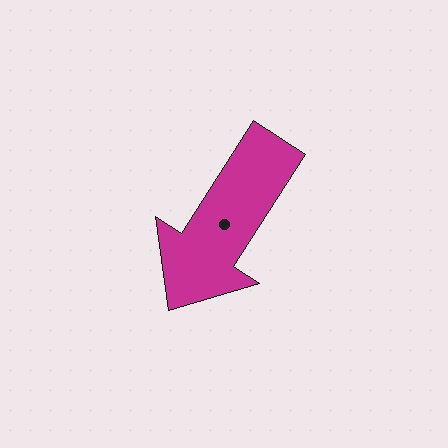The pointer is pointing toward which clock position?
Roughly 7 o'clock.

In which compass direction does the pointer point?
Southwest.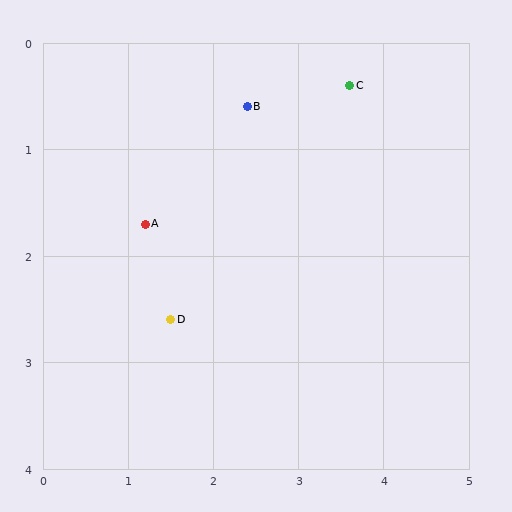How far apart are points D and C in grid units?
Points D and C are about 3.0 grid units apart.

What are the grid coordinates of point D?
Point D is at approximately (1.5, 2.6).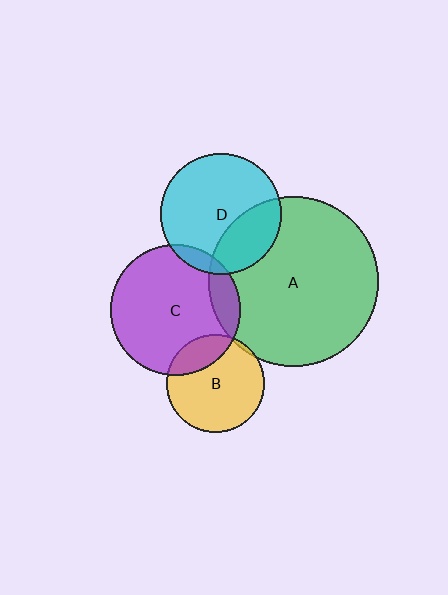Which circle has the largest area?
Circle A (green).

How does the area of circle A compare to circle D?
Approximately 2.0 times.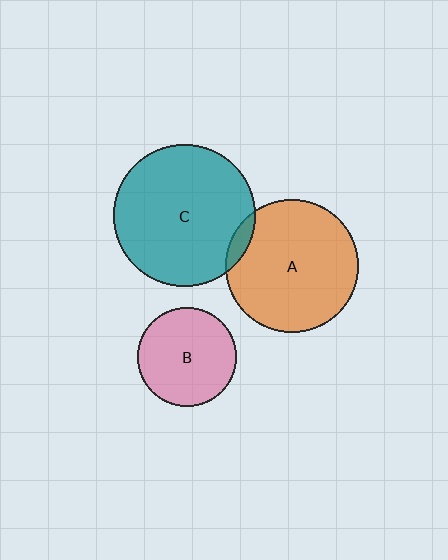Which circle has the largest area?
Circle C (teal).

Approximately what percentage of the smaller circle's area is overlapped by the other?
Approximately 5%.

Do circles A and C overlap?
Yes.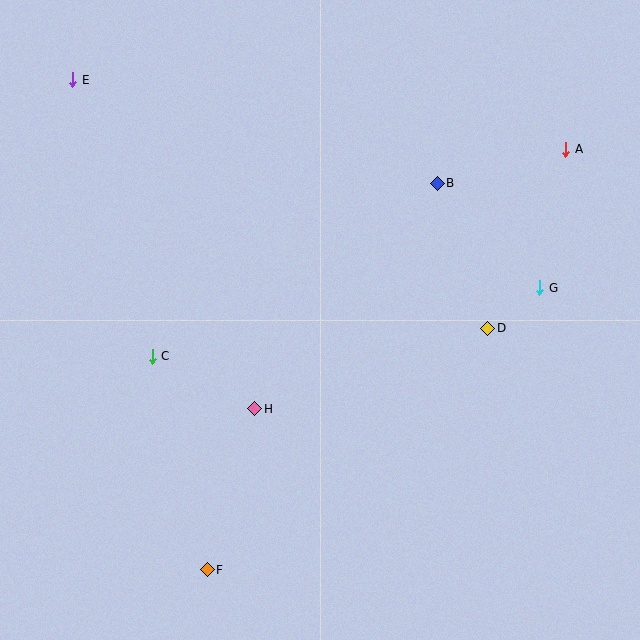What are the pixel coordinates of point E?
Point E is at (73, 80).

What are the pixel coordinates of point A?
Point A is at (566, 150).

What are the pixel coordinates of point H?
Point H is at (255, 409).